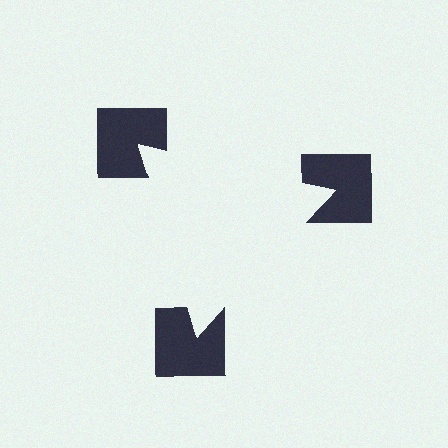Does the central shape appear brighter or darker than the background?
It typically appears slightly brighter than the background, even though no actual brightness change is drawn.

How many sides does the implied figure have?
3 sides.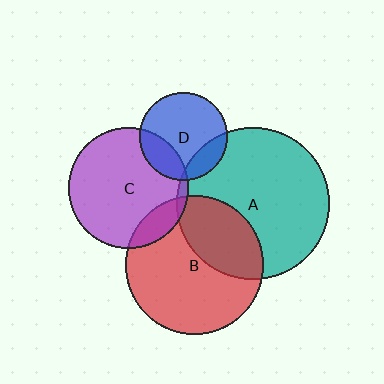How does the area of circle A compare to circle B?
Approximately 1.2 times.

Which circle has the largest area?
Circle A (teal).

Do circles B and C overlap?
Yes.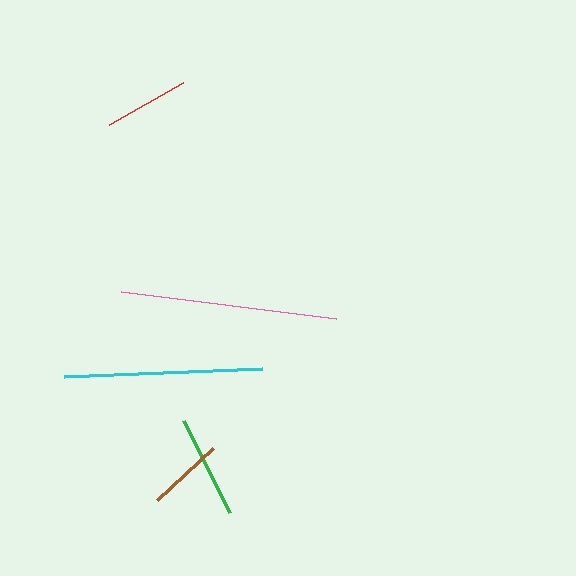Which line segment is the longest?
The pink line is the longest at approximately 217 pixels.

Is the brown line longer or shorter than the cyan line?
The cyan line is longer than the brown line.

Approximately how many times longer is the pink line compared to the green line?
The pink line is approximately 2.1 times the length of the green line.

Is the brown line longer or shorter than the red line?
The red line is longer than the brown line.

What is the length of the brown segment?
The brown segment is approximately 77 pixels long.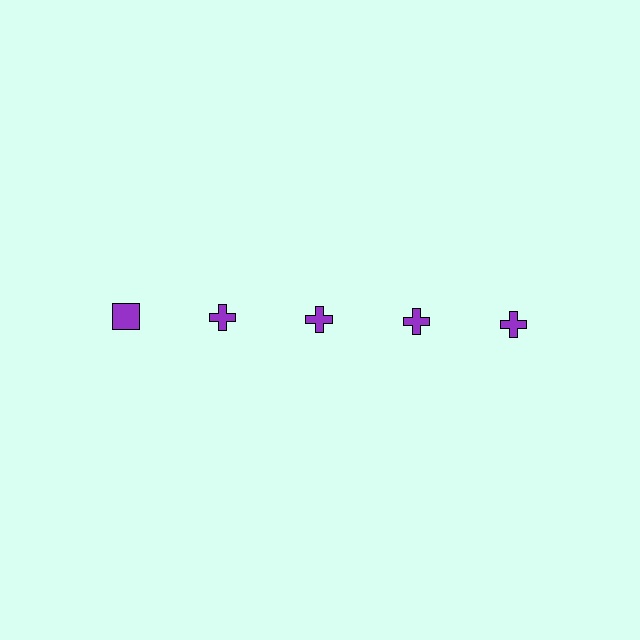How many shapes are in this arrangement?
There are 5 shapes arranged in a grid pattern.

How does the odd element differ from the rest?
It has a different shape: square instead of cross.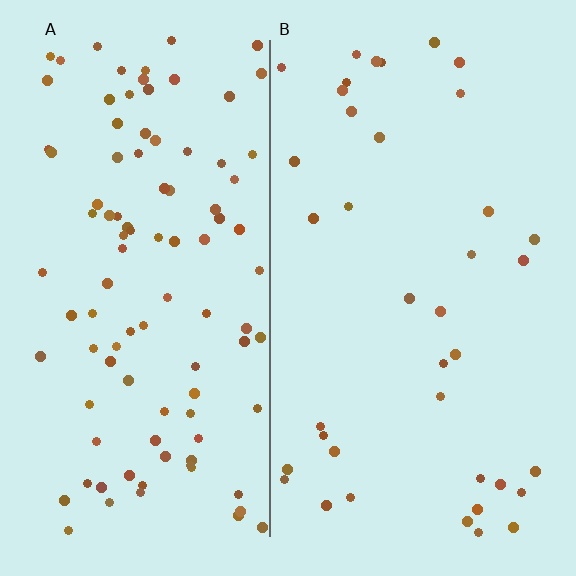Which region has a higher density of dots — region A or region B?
A (the left).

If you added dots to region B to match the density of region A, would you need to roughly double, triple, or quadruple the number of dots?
Approximately triple.